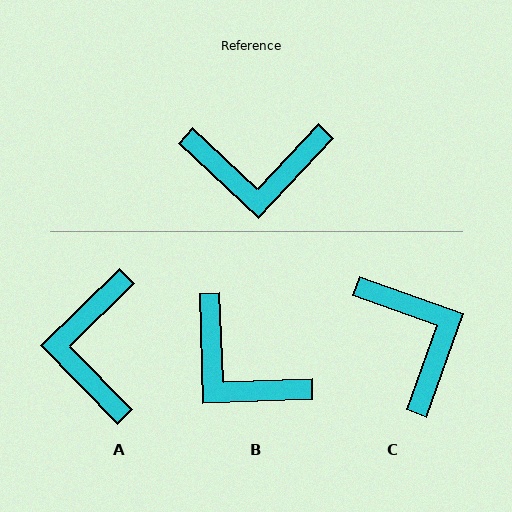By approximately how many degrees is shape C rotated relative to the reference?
Approximately 113 degrees counter-clockwise.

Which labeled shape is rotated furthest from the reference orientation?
C, about 113 degrees away.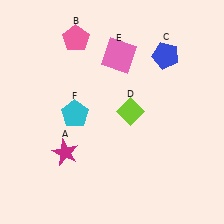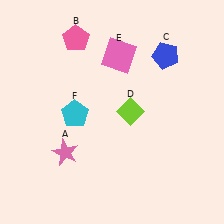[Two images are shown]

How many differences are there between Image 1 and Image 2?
There is 1 difference between the two images.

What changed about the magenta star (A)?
In Image 1, A is magenta. In Image 2, it changed to pink.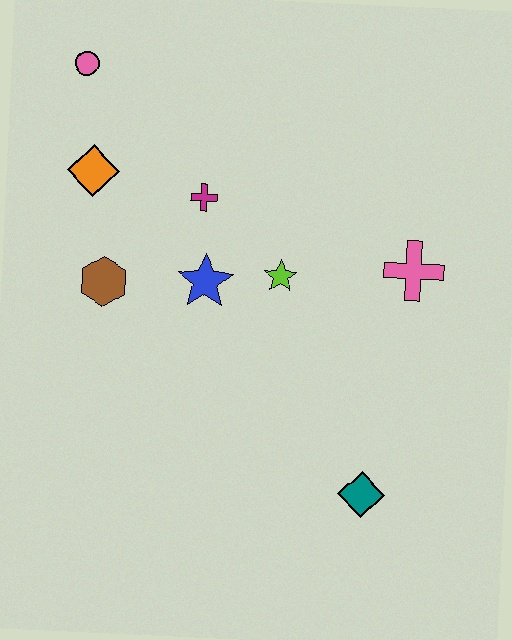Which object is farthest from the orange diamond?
The teal diamond is farthest from the orange diamond.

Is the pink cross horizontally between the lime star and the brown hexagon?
No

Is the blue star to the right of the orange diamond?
Yes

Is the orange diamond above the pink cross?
Yes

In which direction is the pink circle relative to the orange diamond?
The pink circle is above the orange diamond.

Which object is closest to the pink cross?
The lime star is closest to the pink cross.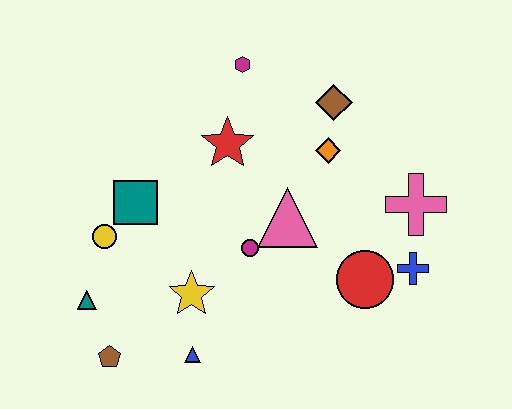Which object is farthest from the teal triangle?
The pink cross is farthest from the teal triangle.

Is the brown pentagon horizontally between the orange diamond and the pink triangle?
No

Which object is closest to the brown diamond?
The orange diamond is closest to the brown diamond.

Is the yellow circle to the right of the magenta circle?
No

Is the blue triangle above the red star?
No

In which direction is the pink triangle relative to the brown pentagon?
The pink triangle is to the right of the brown pentagon.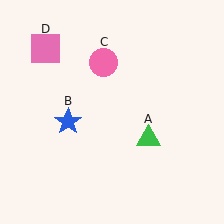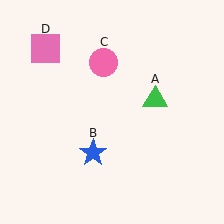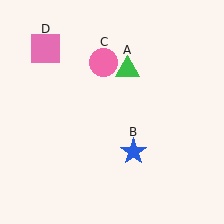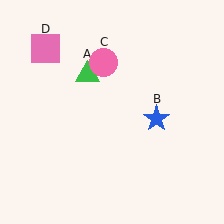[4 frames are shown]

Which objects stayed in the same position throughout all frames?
Pink circle (object C) and pink square (object D) remained stationary.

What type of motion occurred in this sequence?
The green triangle (object A), blue star (object B) rotated counterclockwise around the center of the scene.